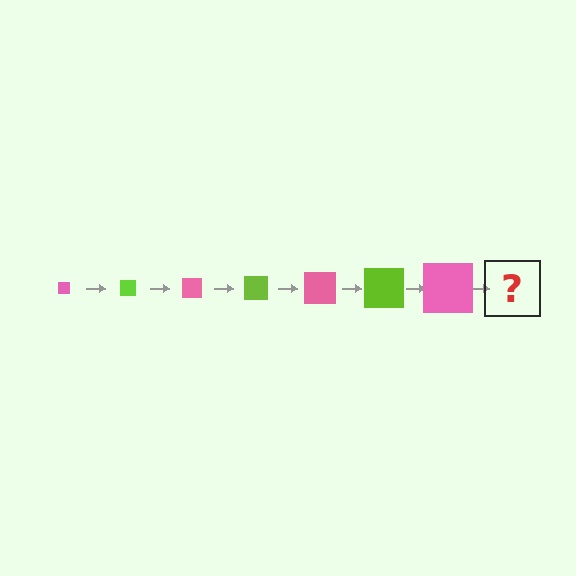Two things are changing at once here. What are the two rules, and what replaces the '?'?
The two rules are that the square grows larger each step and the color cycles through pink and lime. The '?' should be a lime square, larger than the previous one.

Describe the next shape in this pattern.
It should be a lime square, larger than the previous one.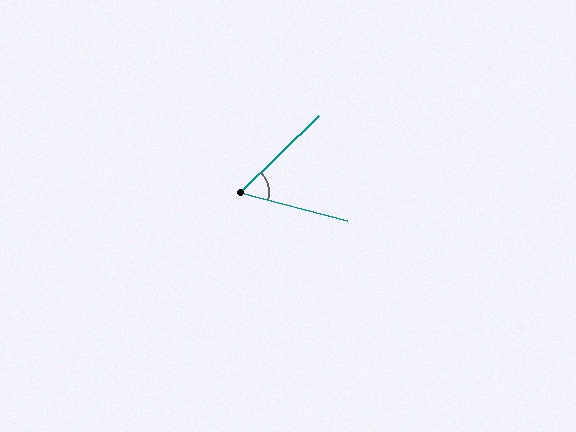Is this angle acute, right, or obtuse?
It is acute.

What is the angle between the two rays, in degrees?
Approximately 59 degrees.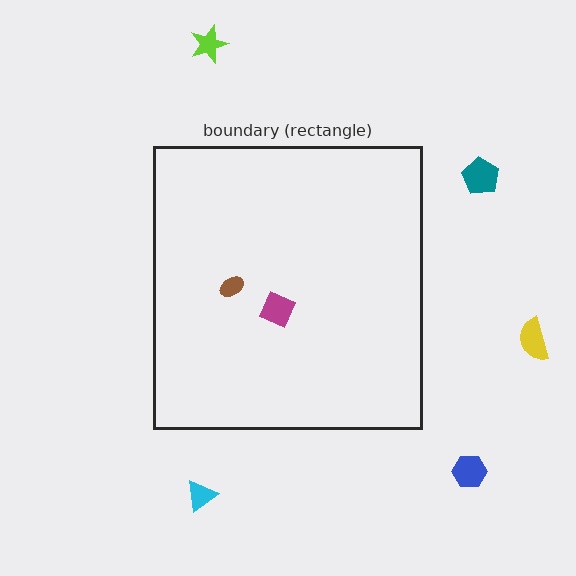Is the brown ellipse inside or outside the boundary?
Inside.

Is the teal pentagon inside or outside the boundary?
Outside.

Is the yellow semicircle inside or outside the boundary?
Outside.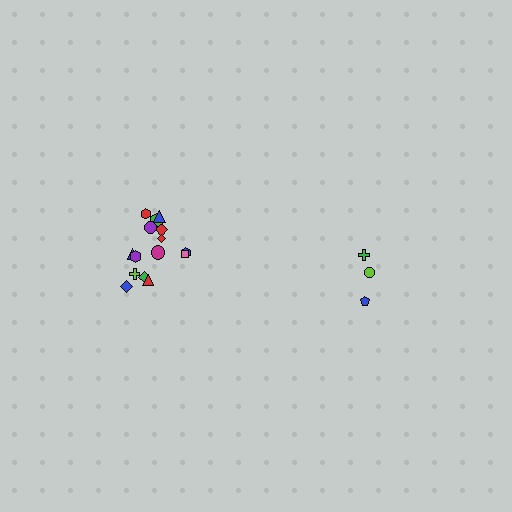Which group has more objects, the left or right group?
The left group.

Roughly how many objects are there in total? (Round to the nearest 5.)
Roughly 20 objects in total.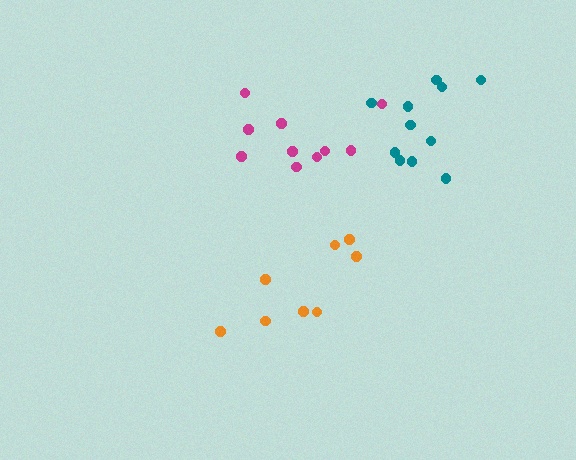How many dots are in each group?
Group 1: 11 dots, Group 2: 10 dots, Group 3: 8 dots (29 total).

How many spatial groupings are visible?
There are 3 spatial groupings.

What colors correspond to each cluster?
The clusters are colored: teal, magenta, orange.